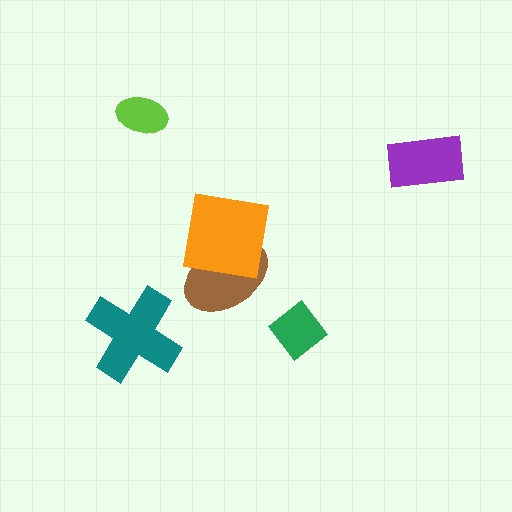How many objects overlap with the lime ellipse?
0 objects overlap with the lime ellipse.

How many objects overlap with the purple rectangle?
0 objects overlap with the purple rectangle.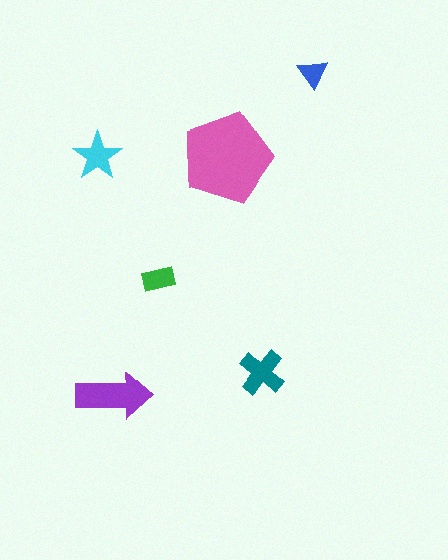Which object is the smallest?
The blue triangle.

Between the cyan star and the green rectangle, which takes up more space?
The cyan star.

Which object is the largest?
The pink pentagon.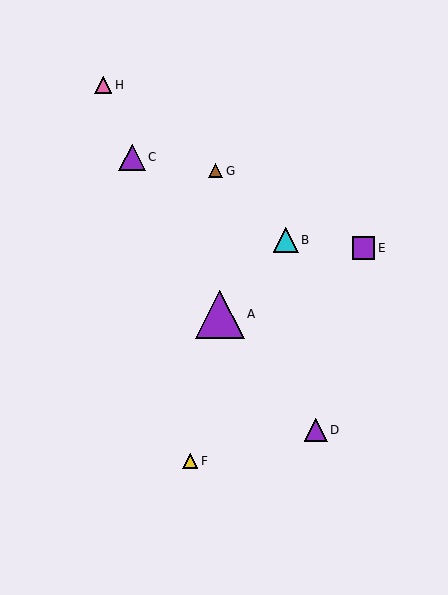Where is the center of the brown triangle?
The center of the brown triangle is at (215, 171).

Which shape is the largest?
The purple triangle (labeled A) is the largest.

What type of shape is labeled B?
Shape B is a cyan triangle.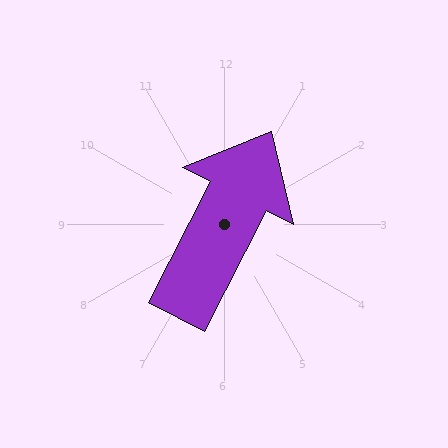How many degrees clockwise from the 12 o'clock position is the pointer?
Approximately 27 degrees.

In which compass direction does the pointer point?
Northeast.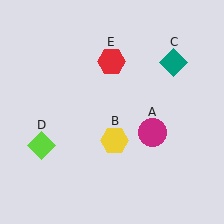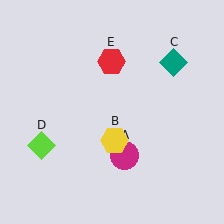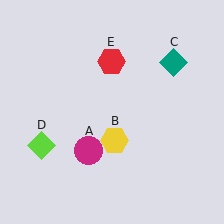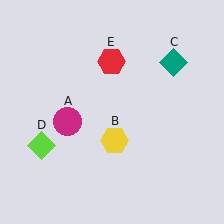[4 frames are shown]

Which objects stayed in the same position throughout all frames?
Yellow hexagon (object B) and teal diamond (object C) and lime diamond (object D) and red hexagon (object E) remained stationary.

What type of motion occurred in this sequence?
The magenta circle (object A) rotated clockwise around the center of the scene.